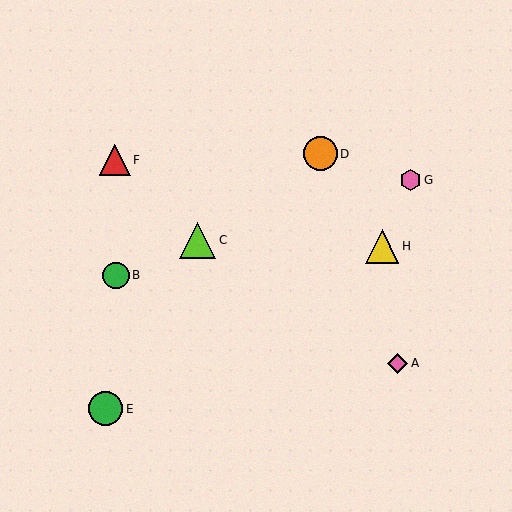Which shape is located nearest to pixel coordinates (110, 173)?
The red triangle (labeled F) at (115, 160) is nearest to that location.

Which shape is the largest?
The lime triangle (labeled C) is the largest.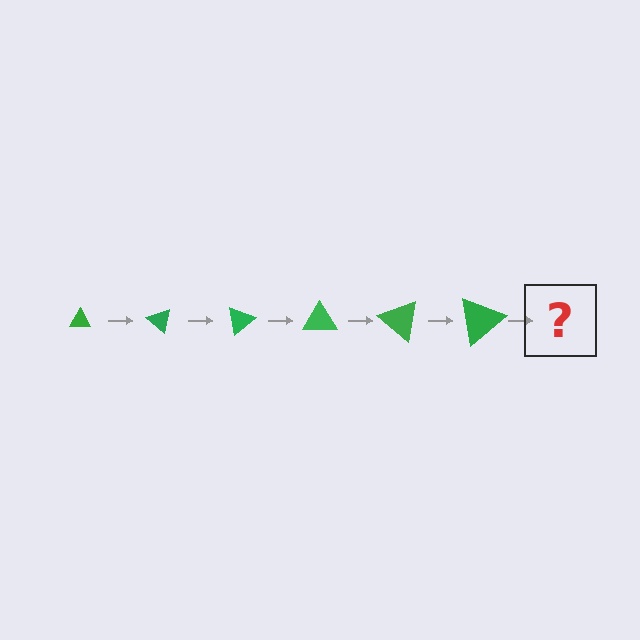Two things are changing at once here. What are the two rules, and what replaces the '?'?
The two rules are that the triangle grows larger each step and it rotates 40 degrees each step. The '?' should be a triangle, larger than the previous one and rotated 240 degrees from the start.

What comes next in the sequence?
The next element should be a triangle, larger than the previous one and rotated 240 degrees from the start.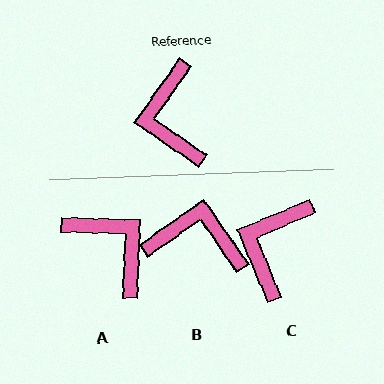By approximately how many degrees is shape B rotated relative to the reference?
Approximately 110 degrees clockwise.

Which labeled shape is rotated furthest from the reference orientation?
A, about 147 degrees away.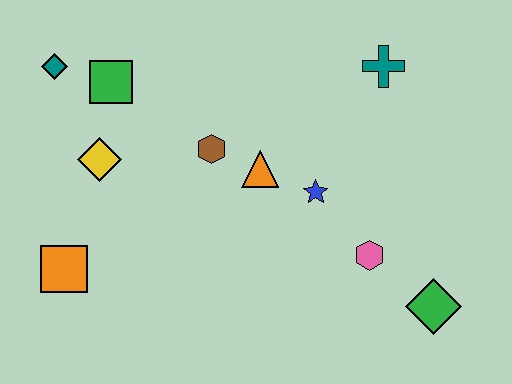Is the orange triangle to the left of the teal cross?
Yes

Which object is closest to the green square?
The teal diamond is closest to the green square.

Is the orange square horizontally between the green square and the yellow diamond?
No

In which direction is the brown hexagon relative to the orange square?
The brown hexagon is to the right of the orange square.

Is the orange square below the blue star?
Yes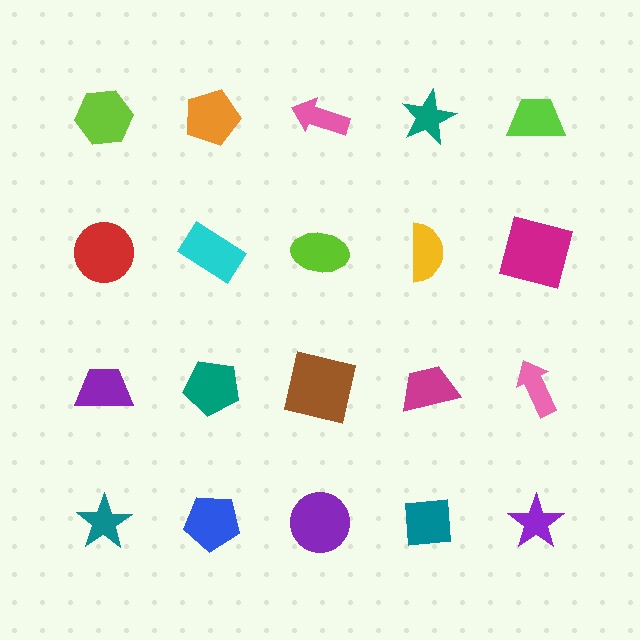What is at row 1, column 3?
A pink arrow.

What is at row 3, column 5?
A pink arrow.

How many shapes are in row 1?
5 shapes.